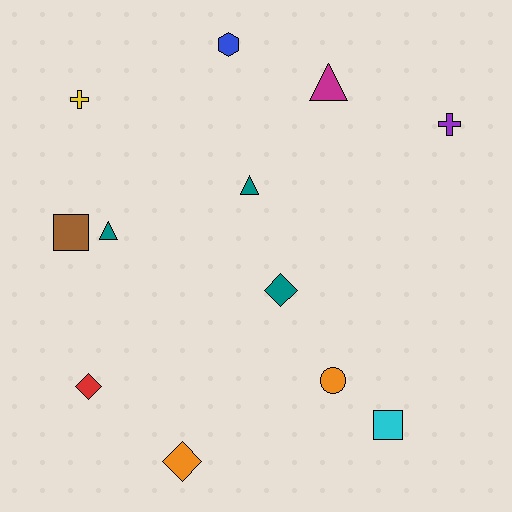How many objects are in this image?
There are 12 objects.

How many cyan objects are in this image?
There is 1 cyan object.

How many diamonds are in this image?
There are 3 diamonds.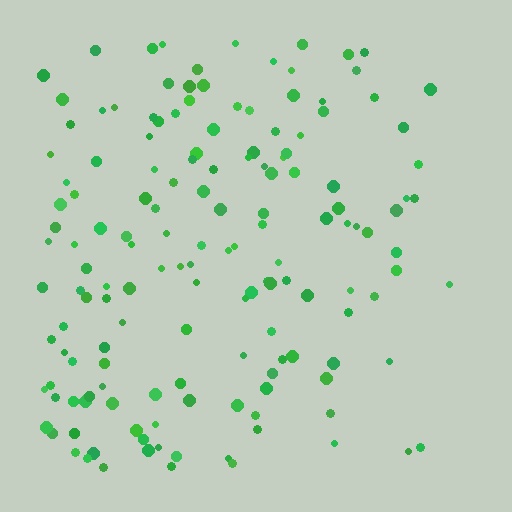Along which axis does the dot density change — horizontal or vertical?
Horizontal.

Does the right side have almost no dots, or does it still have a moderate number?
Still a moderate number, just noticeably fewer than the left.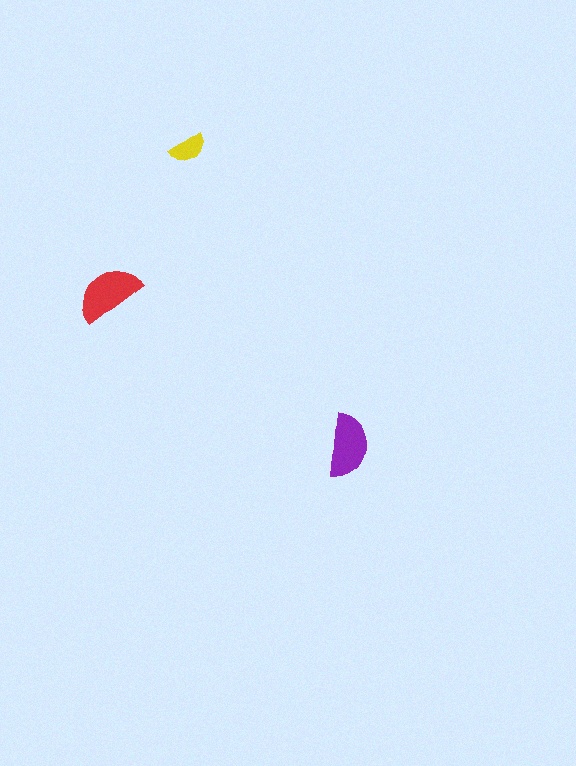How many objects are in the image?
There are 3 objects in the image.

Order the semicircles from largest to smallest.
the red one, the purple one, the yellow one.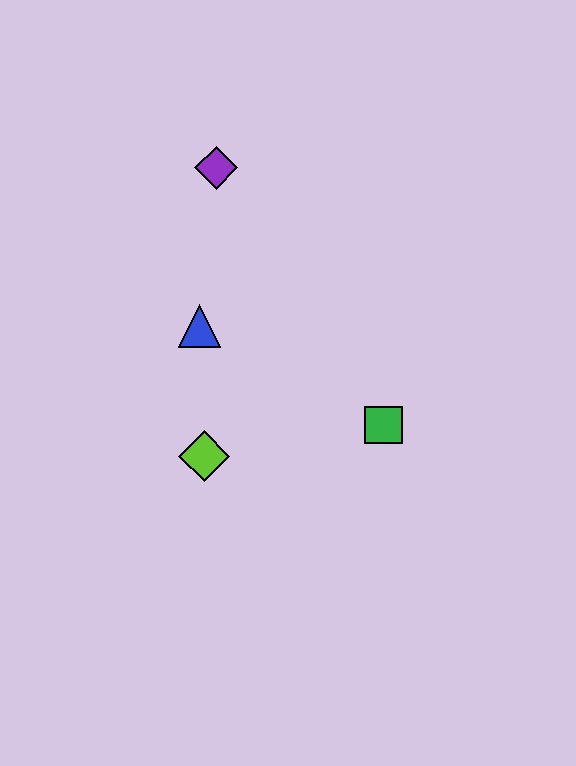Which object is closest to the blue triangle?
The lime diamond is closest to the blue triangle.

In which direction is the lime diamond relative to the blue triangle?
The lime diamond is below the blue triangle.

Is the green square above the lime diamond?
Yes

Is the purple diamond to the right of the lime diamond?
Yes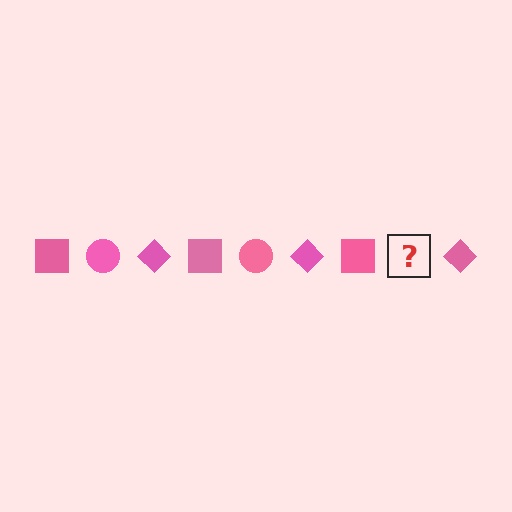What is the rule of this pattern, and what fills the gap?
The rule is that the pattern cycles through square, circle, diamond shapes in pink. The gap should be filled with a pink circle.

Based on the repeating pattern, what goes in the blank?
The blank should be a pink circle.